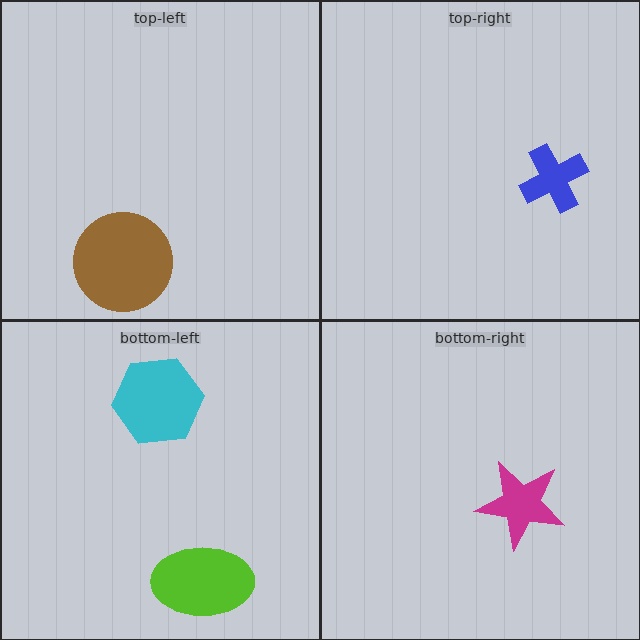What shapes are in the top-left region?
The brown circle.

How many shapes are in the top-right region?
1.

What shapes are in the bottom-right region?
The magenta star.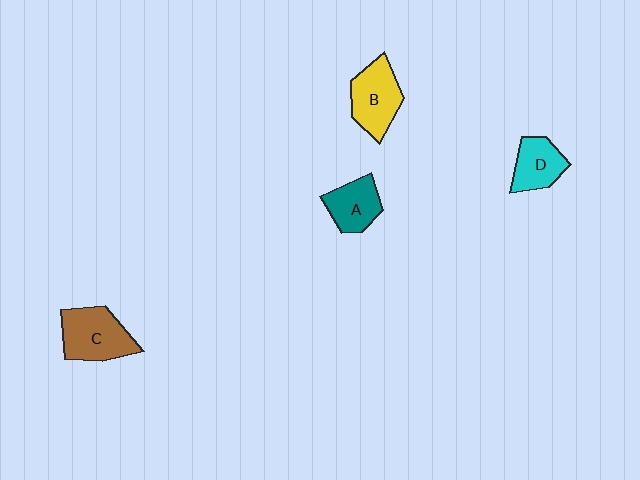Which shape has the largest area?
Shape C (brown).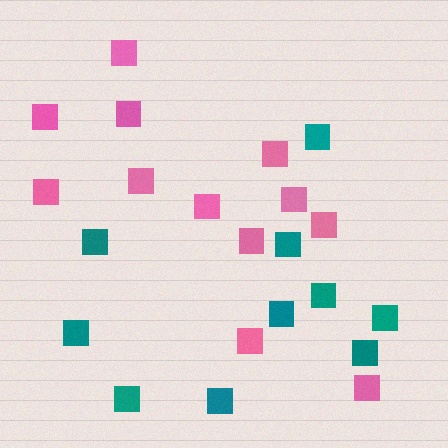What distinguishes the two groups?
There are 2 groups: one group of pink squares (12) and one group of teal squares (10).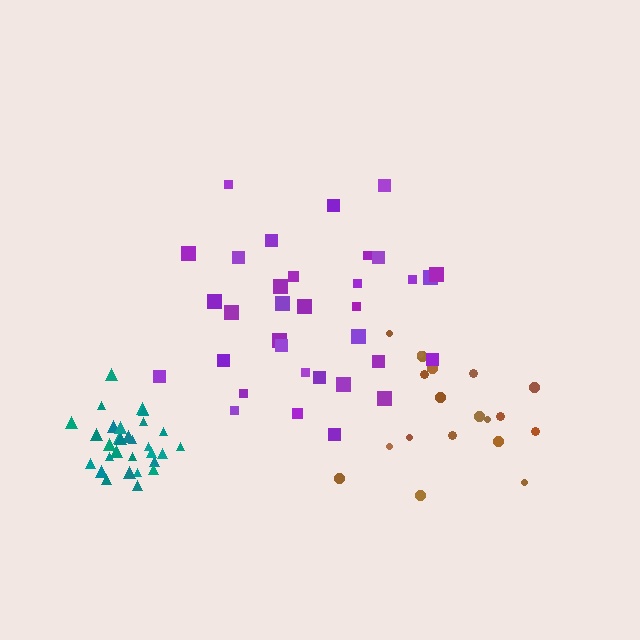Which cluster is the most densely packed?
Teal.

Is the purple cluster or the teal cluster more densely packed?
Teal.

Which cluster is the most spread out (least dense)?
Brown.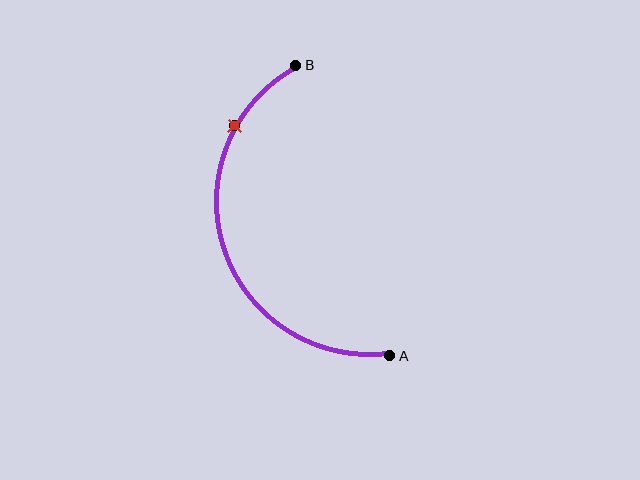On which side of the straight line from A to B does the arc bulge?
The arc bulges to the left of the straight line connecting A and B.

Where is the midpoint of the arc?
The arc midpoint is the point on the curve farthest from the straight line joining A and B. It sits to the left of that line.